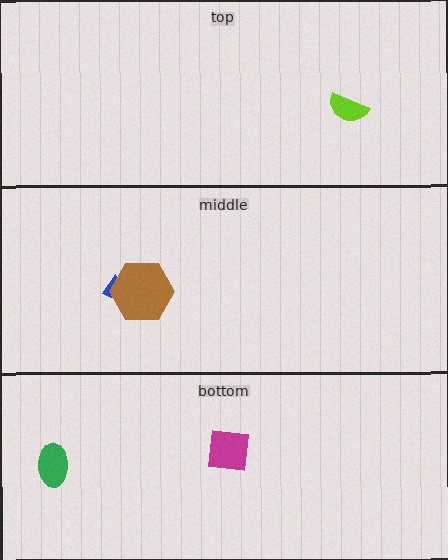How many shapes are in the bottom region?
2.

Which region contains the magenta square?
The bottom region.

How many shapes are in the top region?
1.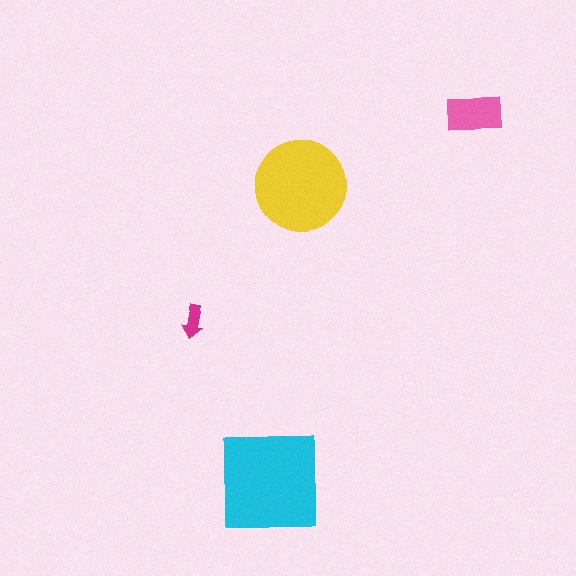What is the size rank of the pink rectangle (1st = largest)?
3rd.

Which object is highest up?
The pink rectangle is topmost.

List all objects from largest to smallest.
The cyan square, the yellow circle, the pink rectangle, the magenta arrow.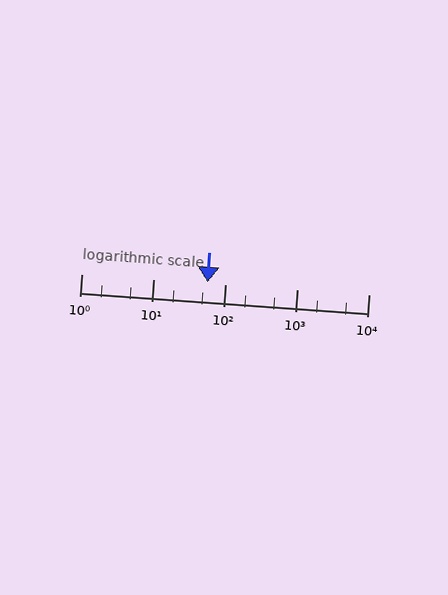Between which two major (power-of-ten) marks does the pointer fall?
The pointer is between 10 and 100.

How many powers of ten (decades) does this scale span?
The scale spans 4 decades, from 1 to 10000.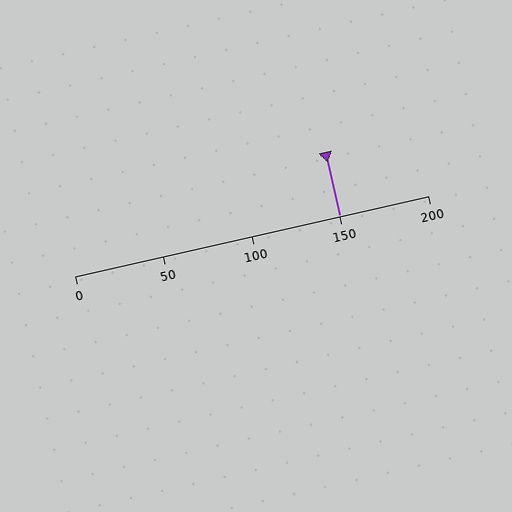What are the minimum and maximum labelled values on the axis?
The axis runs from 0 to 200.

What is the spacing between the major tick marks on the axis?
The major ticks are spaced 50 apart.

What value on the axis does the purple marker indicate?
The marker indicates approximately 150.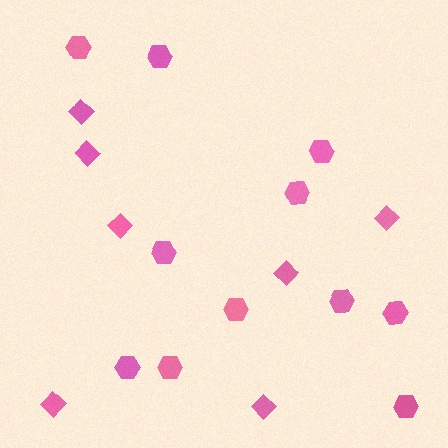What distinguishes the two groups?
There are 2 groups: one group of diamonds (7) and one group of hexagons (11).